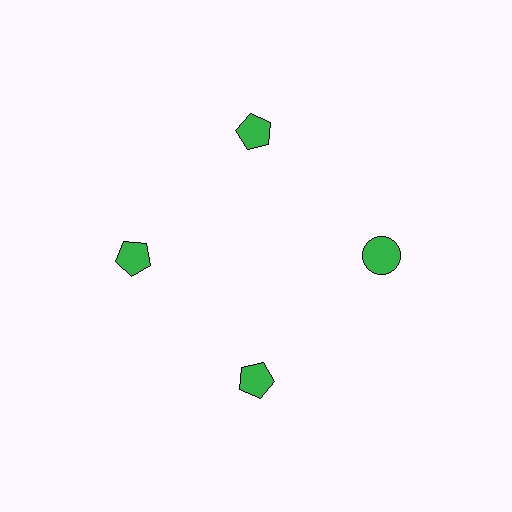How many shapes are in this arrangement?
There are 4 shapes arranged in a ring pattern.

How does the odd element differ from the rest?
It has a different shape: circle instead of pentagon.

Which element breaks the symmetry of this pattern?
The green circle at roughly the 3 o'clock position breaks the symmetry. All other shapes are green pentagons.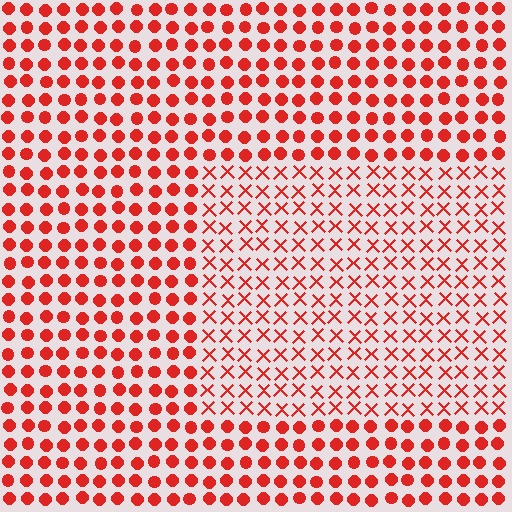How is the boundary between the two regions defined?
The boundary is defined by a change in element shape: X marks inside vs. circles outside. All elements share the same color and spacing.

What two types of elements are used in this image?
The image uses X marks inside the rectangle region and circles outside it.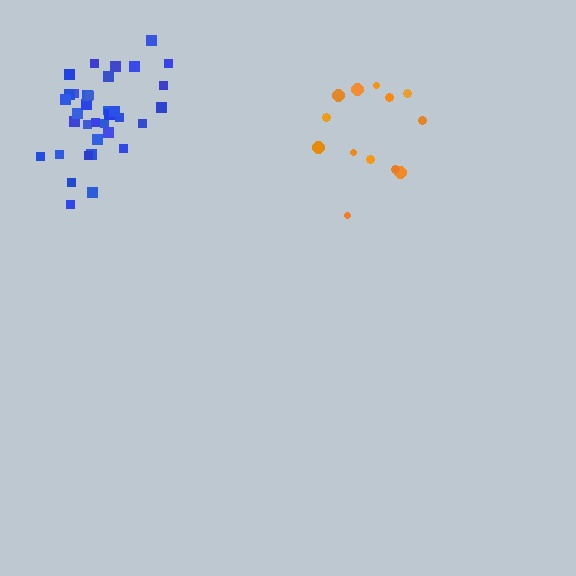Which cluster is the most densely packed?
Blue.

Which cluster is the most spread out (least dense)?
Orange.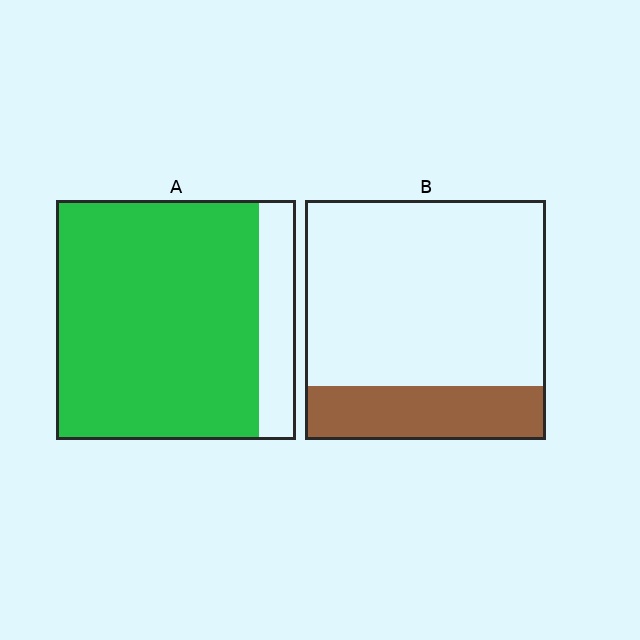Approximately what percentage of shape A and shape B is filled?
A is approximately 85% and B is approximately 20%.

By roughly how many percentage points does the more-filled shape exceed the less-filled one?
By roughly 60 percentage points (A over B).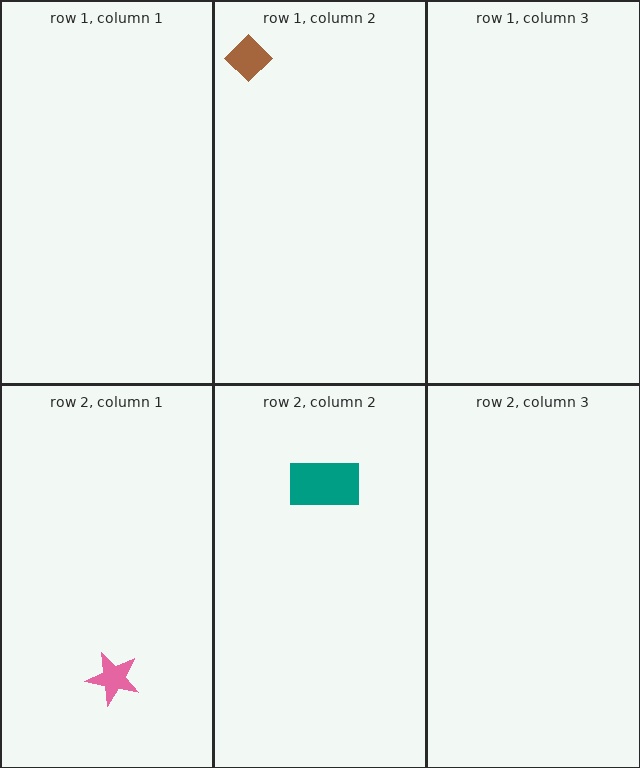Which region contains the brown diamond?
The row 1, column 2 region.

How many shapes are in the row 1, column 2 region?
1.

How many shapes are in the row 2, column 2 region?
1.